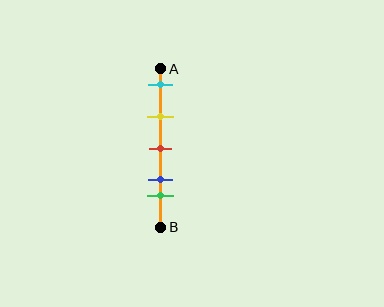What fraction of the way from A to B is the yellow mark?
The yellow mark is approximately 30% (0.3) of the way from A to B.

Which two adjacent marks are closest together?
The blue and green marks are the closest adjacent pair.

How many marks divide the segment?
There are 5 marks dividing the segment.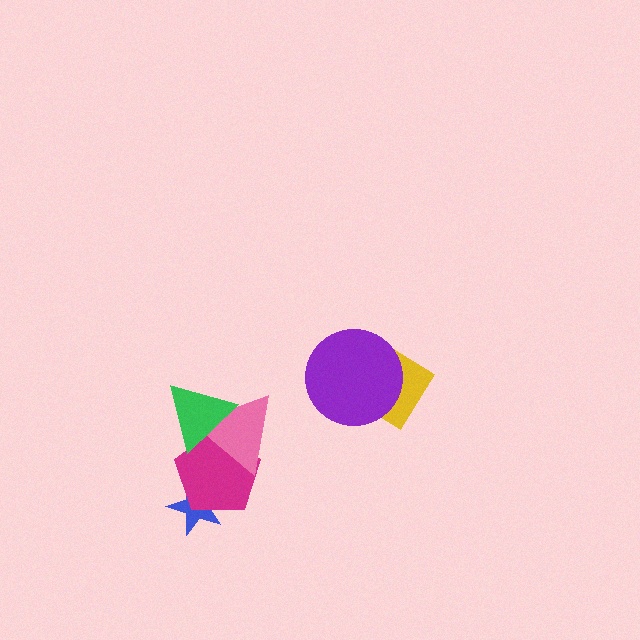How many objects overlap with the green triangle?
2 objects overlap with the green triangle.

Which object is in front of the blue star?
The magenta pentagon is in front of the blue star.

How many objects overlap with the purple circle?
1 object overlaps with the purple circle.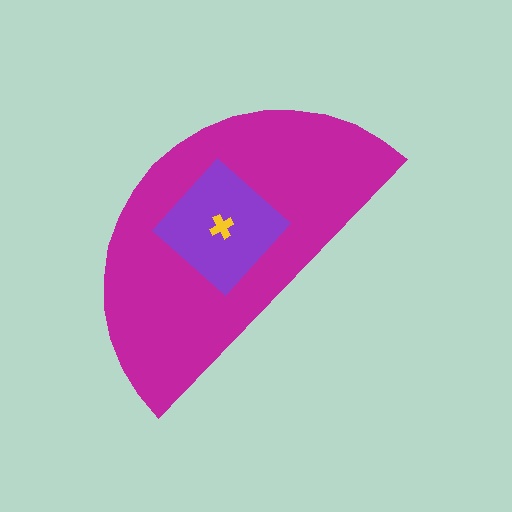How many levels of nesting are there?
3.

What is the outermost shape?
The magenta semicircle.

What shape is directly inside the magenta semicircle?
The purple diamond.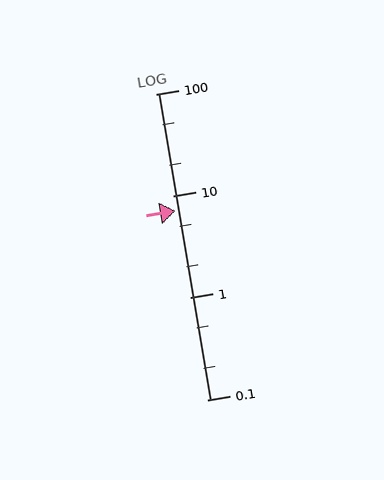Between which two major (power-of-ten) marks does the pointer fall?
The pointer is between 1 and 10.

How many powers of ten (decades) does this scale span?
The scale spans 3 decades, from 0.1 to 100.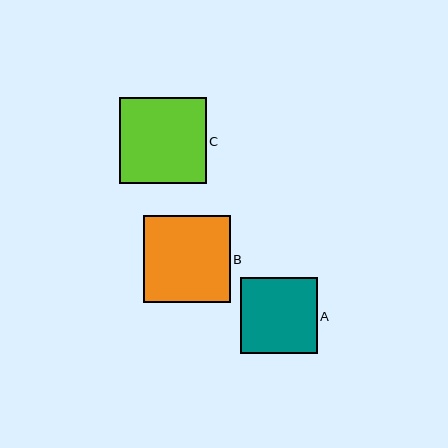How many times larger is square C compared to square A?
Square C is approximately 1.1 times the size of square A.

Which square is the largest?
Square B is the largest with a size of approximately 87 pixels.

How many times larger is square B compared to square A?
Square B is approximately 1.1 times the size of square A.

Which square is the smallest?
Square A is the smallest with a size of approximately 76 pixels.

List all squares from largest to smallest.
From largest to smallest: B, C, A.